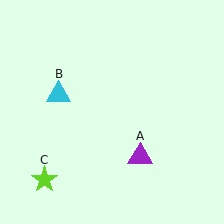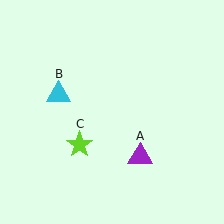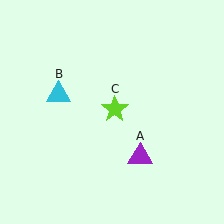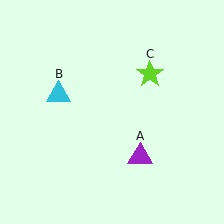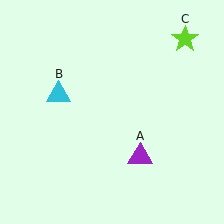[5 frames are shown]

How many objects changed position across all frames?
1 object changed position: lime star (object C).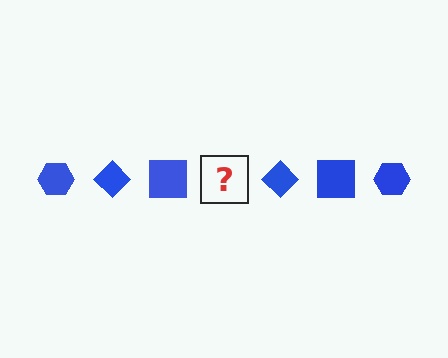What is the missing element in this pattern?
The missing element is a blue hexagon.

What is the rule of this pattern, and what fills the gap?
The rule is that the pattern cycles through hexagon, diamond, square shapes in blue. The gap should be filled with a blue hexagon.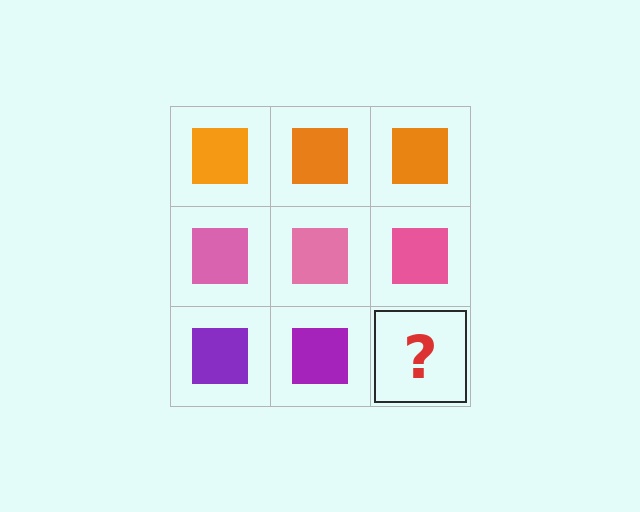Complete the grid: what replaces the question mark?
The question mark should be replaced with a purple square.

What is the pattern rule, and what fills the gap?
The rule is that each row has a consistent color. The gap should be filled with a purple square.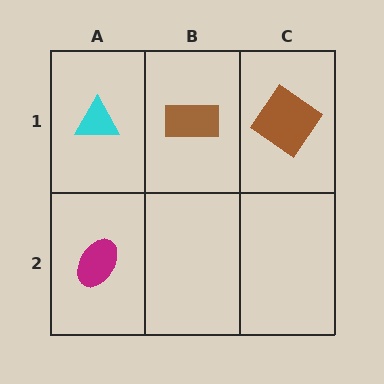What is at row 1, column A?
A cyan triangle.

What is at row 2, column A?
A magenta ellipse.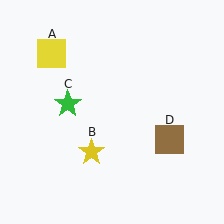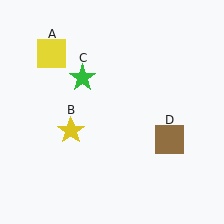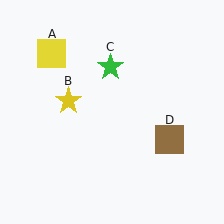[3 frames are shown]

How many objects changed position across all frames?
2 objects changed position: yellow star (object B), green star (object C).